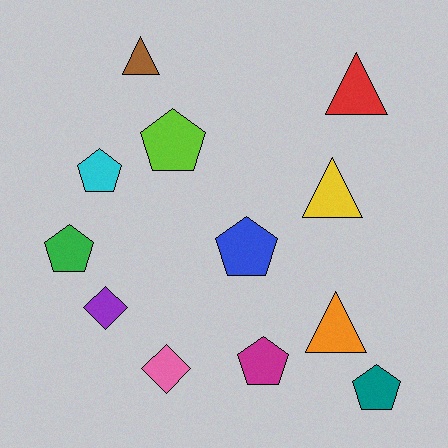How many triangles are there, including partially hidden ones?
There are 4 triangles.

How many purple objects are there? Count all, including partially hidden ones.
There is 1 purple object.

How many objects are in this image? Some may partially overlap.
There are 12 objects.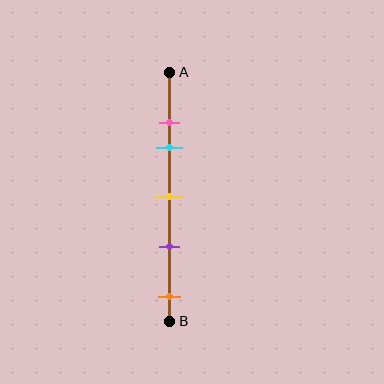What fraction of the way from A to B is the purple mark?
The purple mark is approximately 70% (0.7) of the way from A to B.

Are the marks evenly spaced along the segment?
No, the marks are not evenly spaced.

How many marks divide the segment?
There are 5 marks dividing the segment.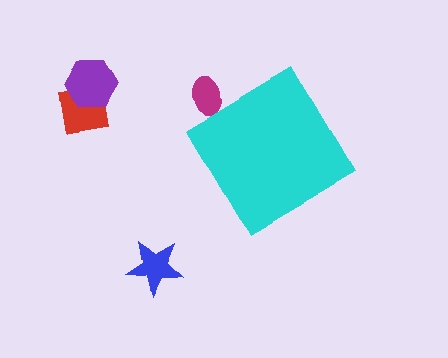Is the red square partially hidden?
No, the red square is fully visible.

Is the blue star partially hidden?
No, the blue star is fully visible.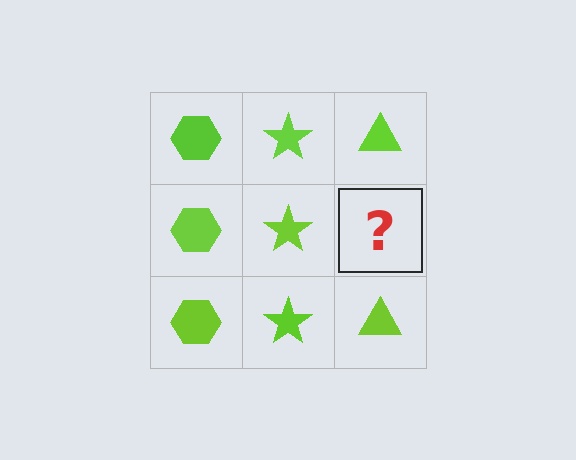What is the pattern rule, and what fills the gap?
The rule is that each column has a consistent shape. The gap should be filled with a lime triangle.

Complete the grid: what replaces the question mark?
The question mark should be replaced with a lime triangle.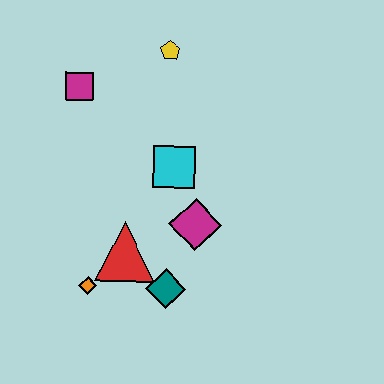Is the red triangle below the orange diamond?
No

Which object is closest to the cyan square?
The magenta diamond is closest to the cyan square.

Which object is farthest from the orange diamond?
The yellow pentagon is farthest from the orange diamond.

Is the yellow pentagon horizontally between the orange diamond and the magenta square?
No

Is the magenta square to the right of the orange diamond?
No